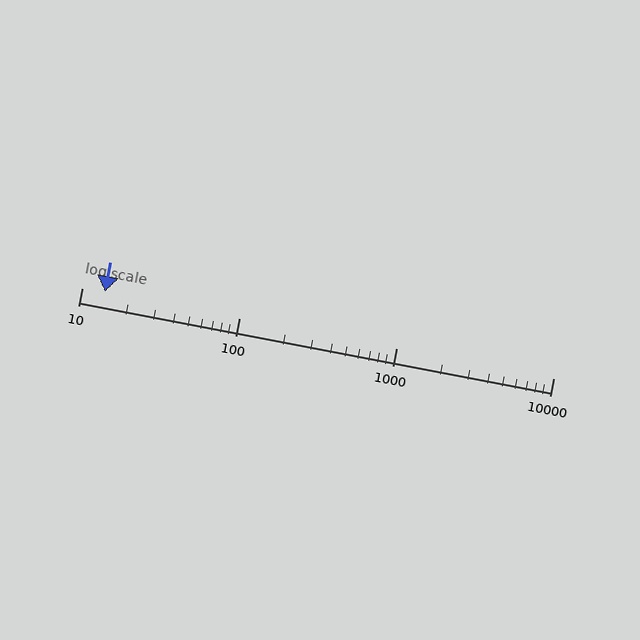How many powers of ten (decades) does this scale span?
The scale spans 3 decades, from 10 to 10000.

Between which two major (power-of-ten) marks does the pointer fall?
The pointer is between 10 and 100.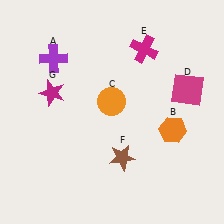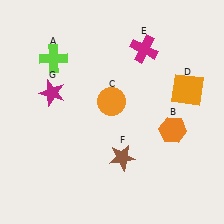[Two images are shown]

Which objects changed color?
A changed from purple to lime. D changed from magenta to orange.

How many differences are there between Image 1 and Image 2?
There are 2 differences between the two images.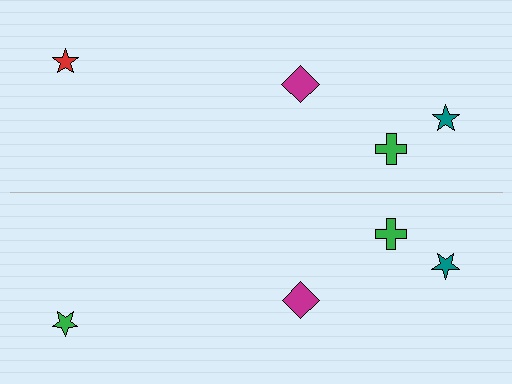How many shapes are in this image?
There are 8 shapes in this image.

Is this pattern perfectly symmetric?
No, the pattern is not perfectly symmetric. The green star on the bottom side breaks the symmetry — its mirror counterpart is red.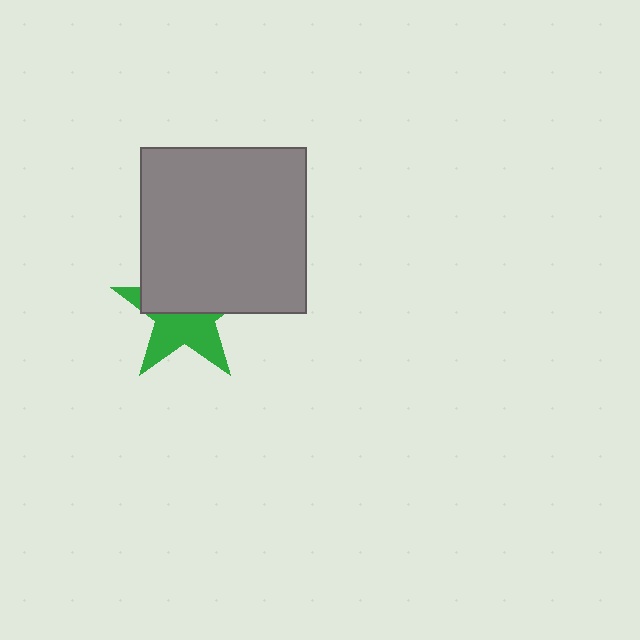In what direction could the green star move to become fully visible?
The green star could move down. That would shift it out from behind the gray square entirely.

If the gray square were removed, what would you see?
You would see the complete green star.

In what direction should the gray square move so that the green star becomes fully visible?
The gray square should move up. That is the shortest direction to clear the overlap and leave the green star fully visible.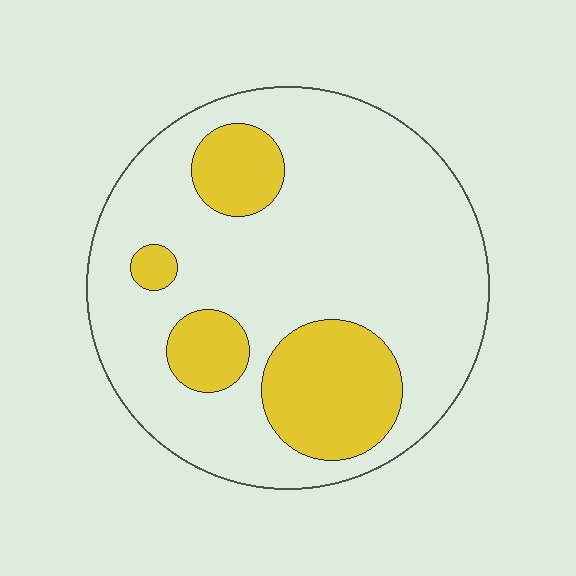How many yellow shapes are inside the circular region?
4.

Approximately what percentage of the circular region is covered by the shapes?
Approximately 25%.